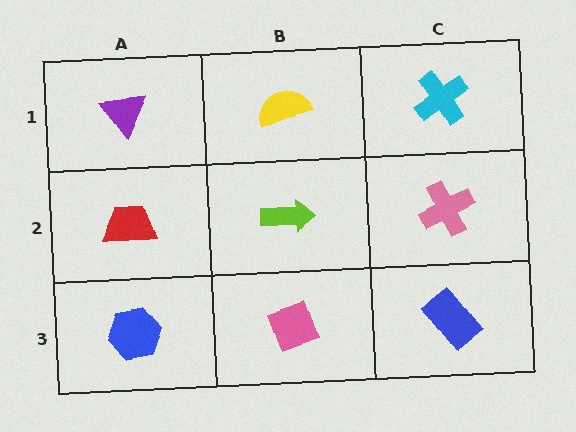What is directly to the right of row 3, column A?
A pink diamond.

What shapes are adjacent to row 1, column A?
A red trapezoid (row 2, column A), a yellow semicircle (row 1, column B).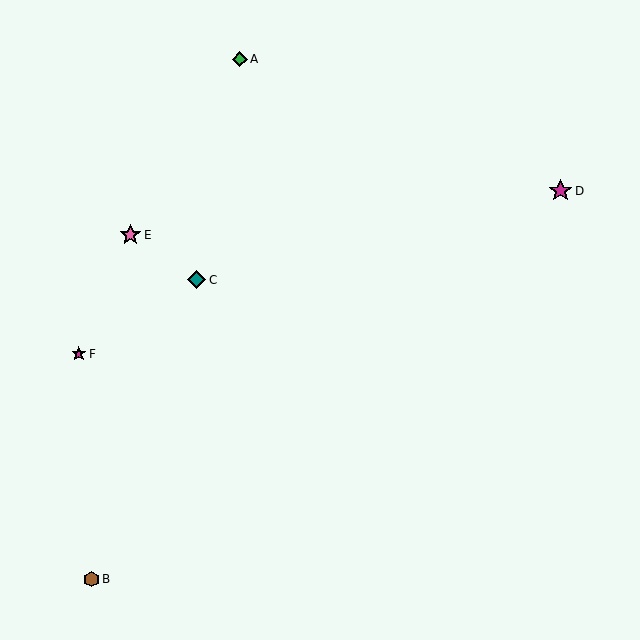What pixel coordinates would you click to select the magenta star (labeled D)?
Click at (561, 191) to select the magenta star D.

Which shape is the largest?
The magenta star (labeled D) is the largest.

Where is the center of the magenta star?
The center of the magenta star is at (561, 191).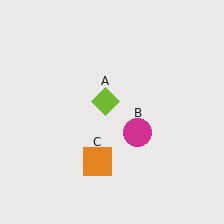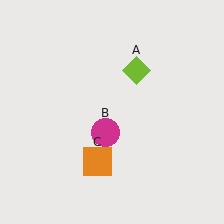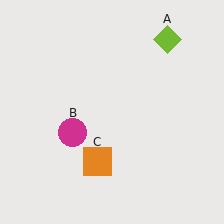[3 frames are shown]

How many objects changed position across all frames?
2 objects changed position: lime diamond (object A), magenta circle (object B).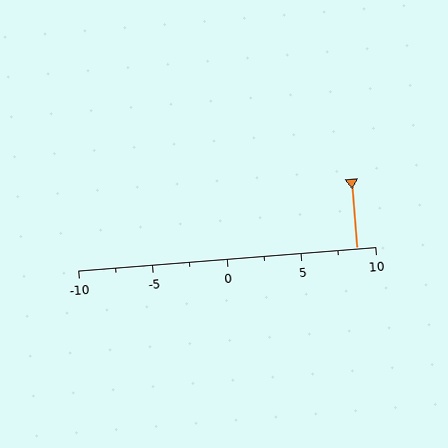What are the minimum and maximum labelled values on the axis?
The axis runs from -10 to 10.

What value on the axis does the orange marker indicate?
The marker indicates approximately 8.8.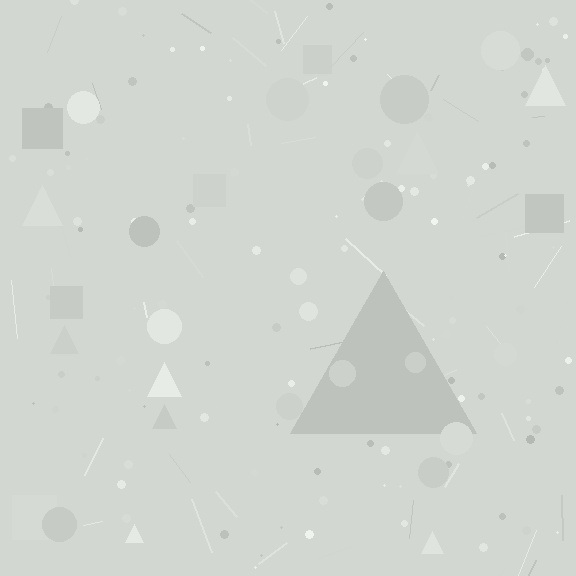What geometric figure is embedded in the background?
A triangle is embedded in the background.